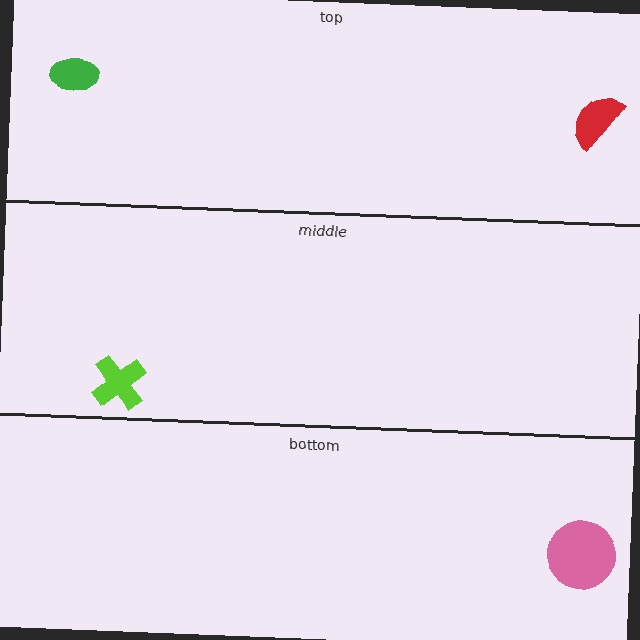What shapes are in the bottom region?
The pink circle.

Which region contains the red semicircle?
The top region.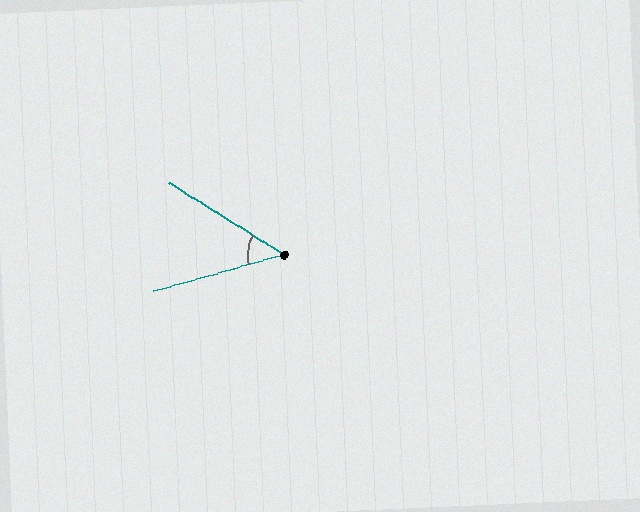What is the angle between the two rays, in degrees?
Approximately 47 degrees.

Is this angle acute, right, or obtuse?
It is acute.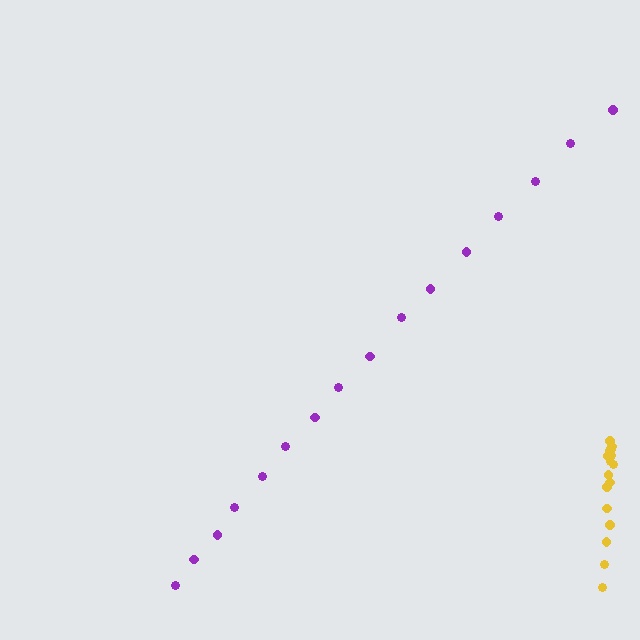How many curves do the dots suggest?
There are 2 distinct paths.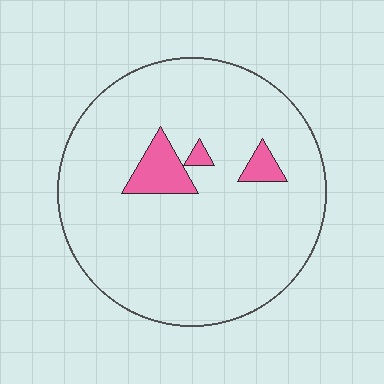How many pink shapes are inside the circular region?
3.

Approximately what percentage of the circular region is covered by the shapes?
Approximately 10%.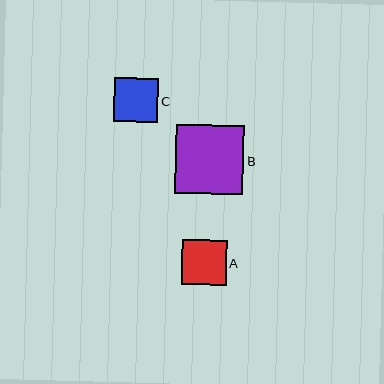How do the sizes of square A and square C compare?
Square A and square C are approximately the same size.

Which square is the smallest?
Square C is the smallest with a size of approximately 44 pixels.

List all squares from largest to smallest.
From largest to smallest: B, A, C.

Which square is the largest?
Square B is the largest with a size of approximately 69 pixels.